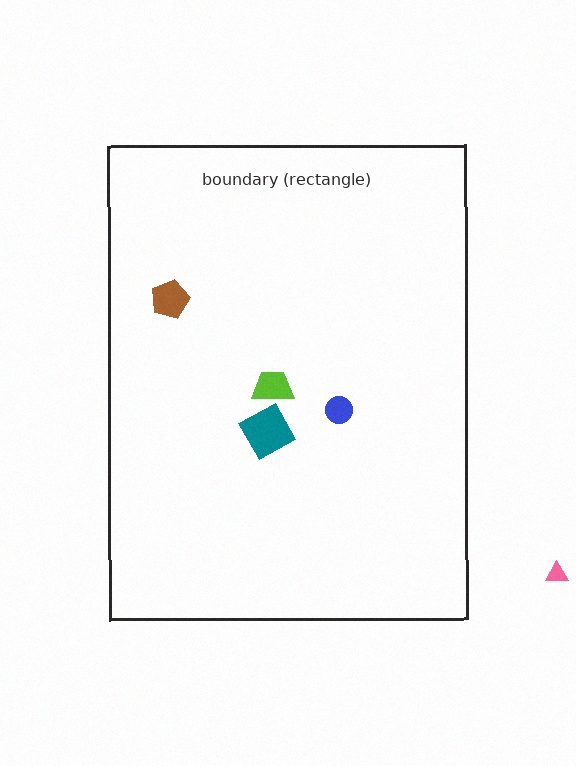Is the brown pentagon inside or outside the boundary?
Inside.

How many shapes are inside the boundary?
4 inside, 1 outside.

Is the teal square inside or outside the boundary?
Inside.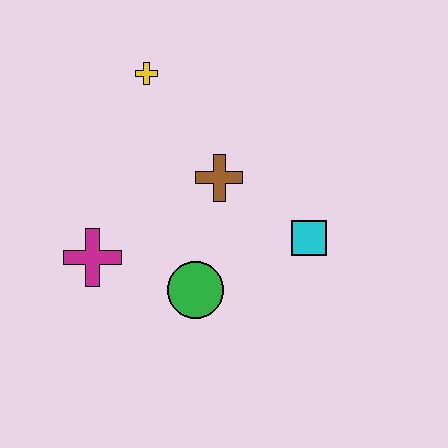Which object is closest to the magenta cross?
The green circle is closest to the magenta cross.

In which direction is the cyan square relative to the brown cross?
The cyan square is to the right of the brown cross.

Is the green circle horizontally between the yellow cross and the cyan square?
Yes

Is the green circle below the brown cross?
Yes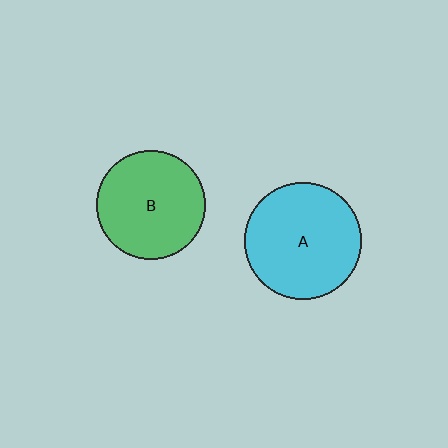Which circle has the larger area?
Circle A (cyan).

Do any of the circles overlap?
No, none of the circles overlap.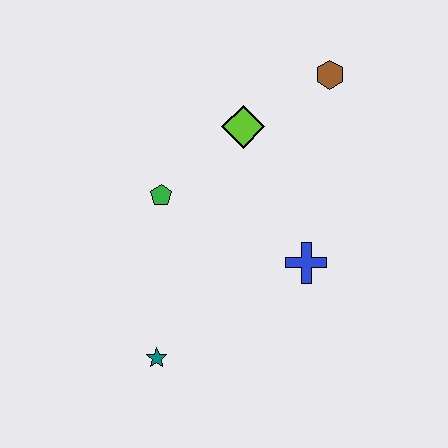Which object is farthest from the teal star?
The brown hexagon is farthest from the teal star.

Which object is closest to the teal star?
The green pentagon is closest to the teal star.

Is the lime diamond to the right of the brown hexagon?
No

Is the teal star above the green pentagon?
No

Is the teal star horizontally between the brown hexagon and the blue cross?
No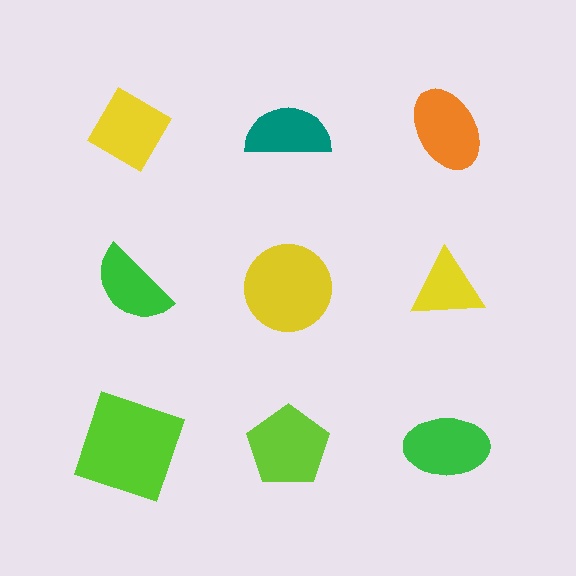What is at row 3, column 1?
A lime square.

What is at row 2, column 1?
A green semicircle.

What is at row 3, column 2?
A lime pentagon.